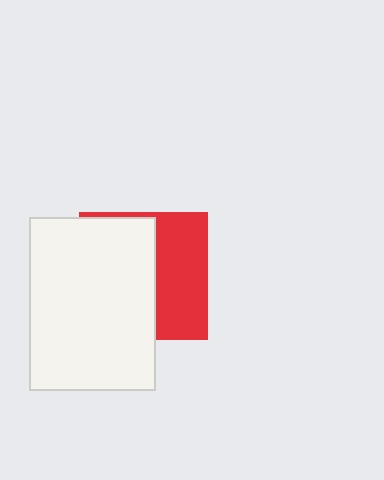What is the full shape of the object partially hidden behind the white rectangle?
The partially hidden object is a red square.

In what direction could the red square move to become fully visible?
The red square could move right. That would shift it out from behind the white rectangle entirely.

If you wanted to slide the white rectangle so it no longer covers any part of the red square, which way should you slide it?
Slide it left — that is the most direct way to separate the two shapes.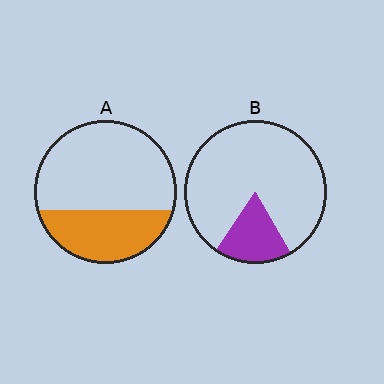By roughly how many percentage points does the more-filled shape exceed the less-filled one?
By roughly 15 percentage points (A over B).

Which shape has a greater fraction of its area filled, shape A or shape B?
Shape A.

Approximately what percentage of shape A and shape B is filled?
A is approximately 35% and B is approximately 20%.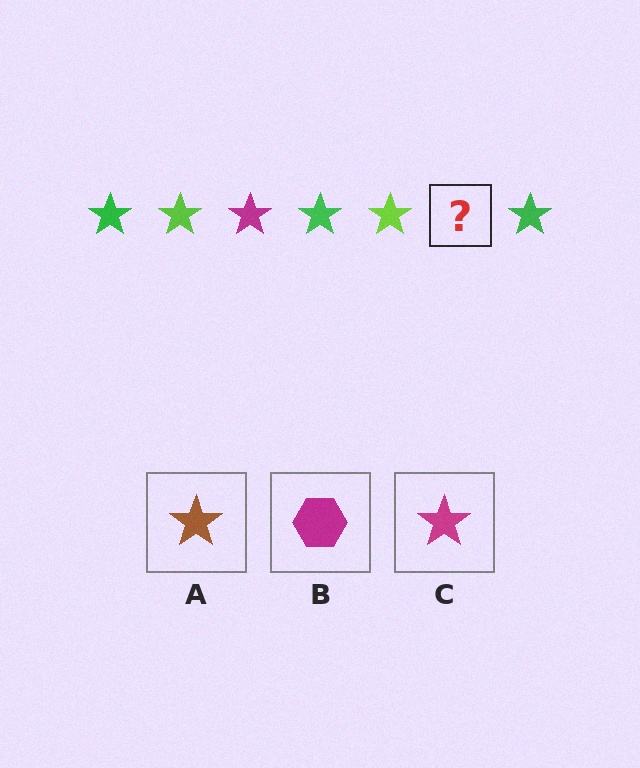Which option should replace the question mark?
Option C.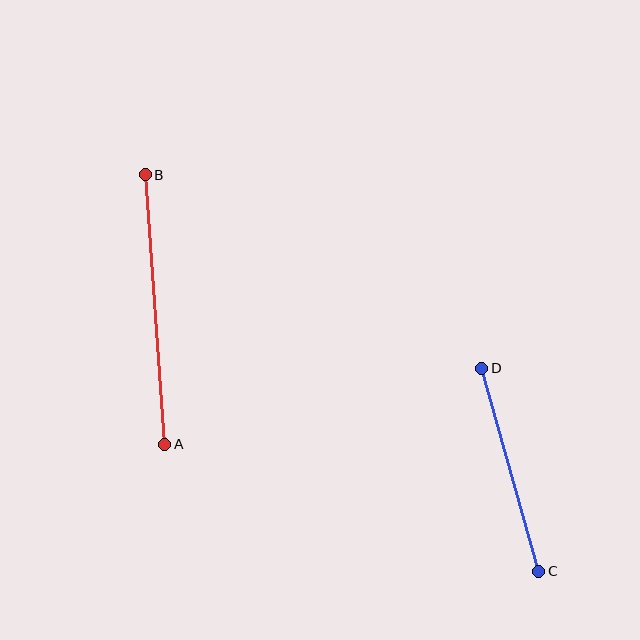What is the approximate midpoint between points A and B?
The midpoint is at approximately (155, 310) pixels.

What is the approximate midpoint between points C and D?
The midpoint is at approximately (510, 470) pixels.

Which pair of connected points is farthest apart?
Points A and B are farthest apart.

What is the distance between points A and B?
The distance is approximately 270 pixels.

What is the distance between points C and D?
The distance is approximately 211 pixels.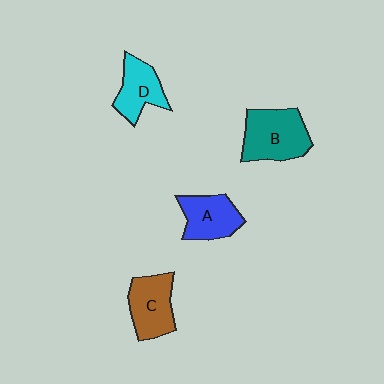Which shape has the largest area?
Shape B (teal).